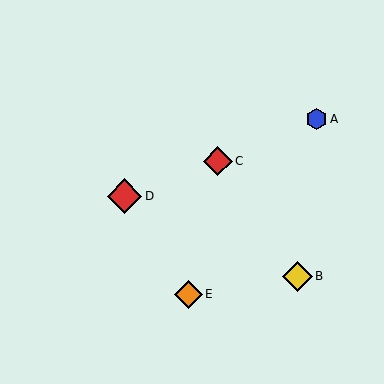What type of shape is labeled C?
Shape C is a red diamond.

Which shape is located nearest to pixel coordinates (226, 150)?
The red diamond (labeled C) at (218, 161) is nearest to that location.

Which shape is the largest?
The red diamond (labeled D) is the largest.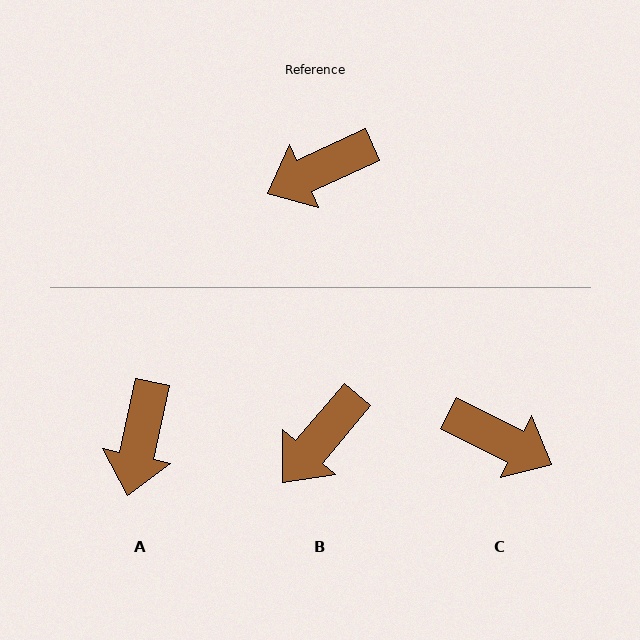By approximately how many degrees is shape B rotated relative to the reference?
Approximately 25 degrees counter-clockwise.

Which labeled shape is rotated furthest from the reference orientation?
C, about 129 degrees away.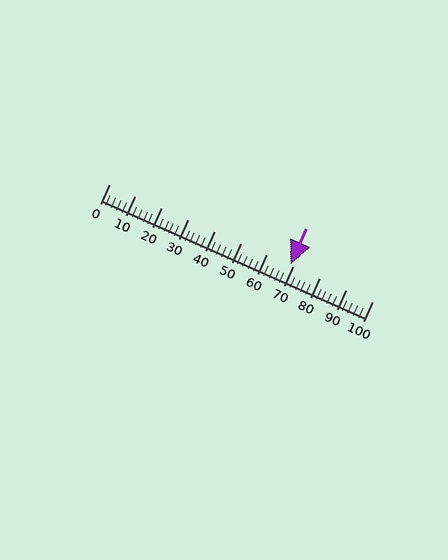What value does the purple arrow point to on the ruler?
The purple arrow points to approximately 69.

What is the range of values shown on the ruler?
The ruler shows values from 0 to 100.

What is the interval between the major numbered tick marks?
The major tick marks are spaced 10 units apart.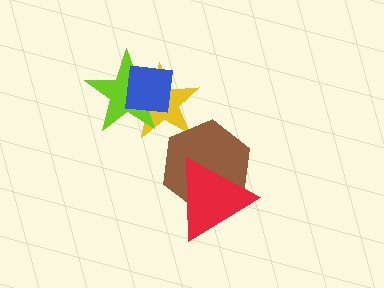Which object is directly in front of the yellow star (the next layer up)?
The brown hexagon is directly in front of the yellow star.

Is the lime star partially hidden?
Yes, it is partially covered by another shape.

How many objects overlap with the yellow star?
3 objects overlap with the yellow star.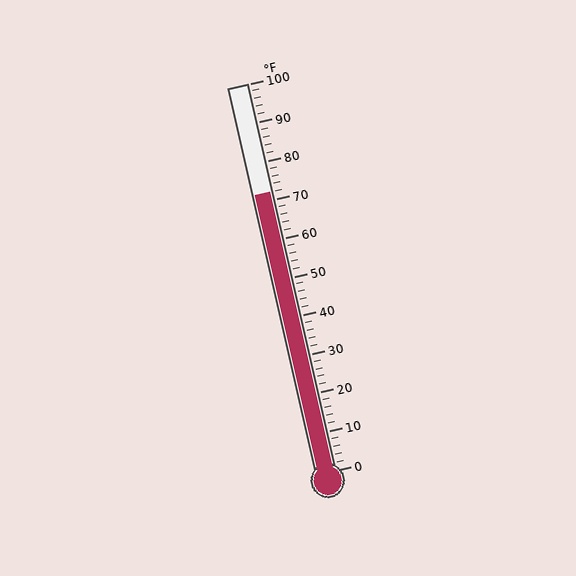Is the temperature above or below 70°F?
The temperature is above 70°F.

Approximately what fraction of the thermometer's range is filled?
The thermometer is filled to approximately 70% of its range.